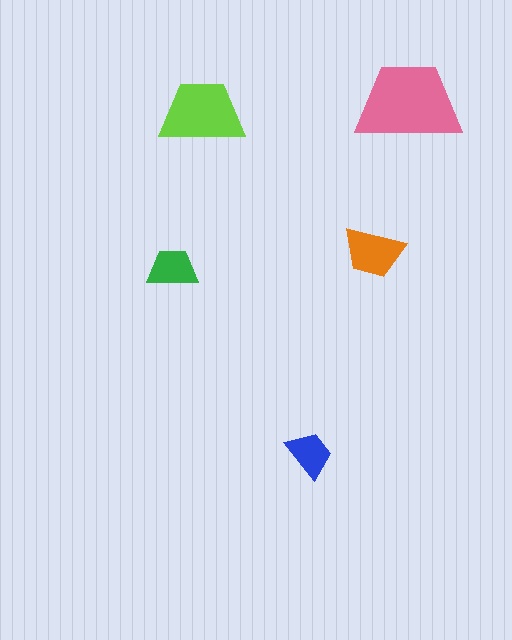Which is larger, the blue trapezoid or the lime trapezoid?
The lime one.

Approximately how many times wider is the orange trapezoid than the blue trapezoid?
About 1.5 times wider.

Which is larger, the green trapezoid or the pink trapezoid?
The pink one.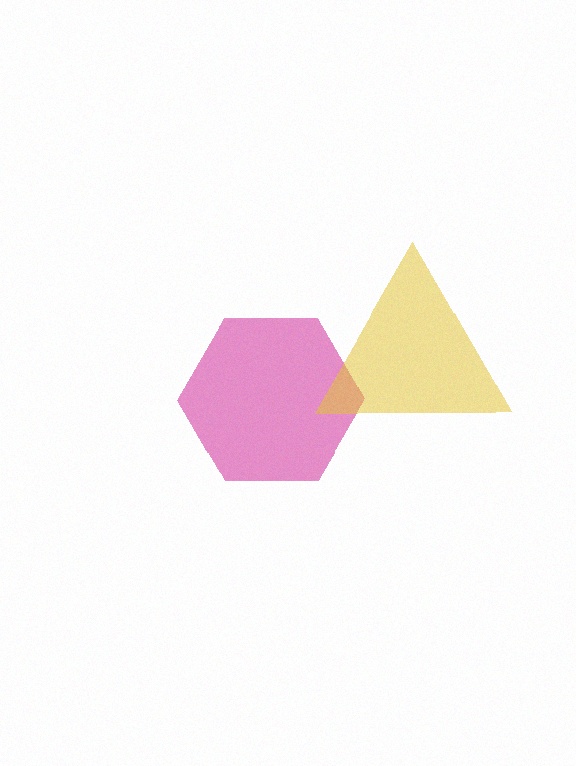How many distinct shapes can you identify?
There are 2 distinct shapes: a pink hexagon, a yellow triangle.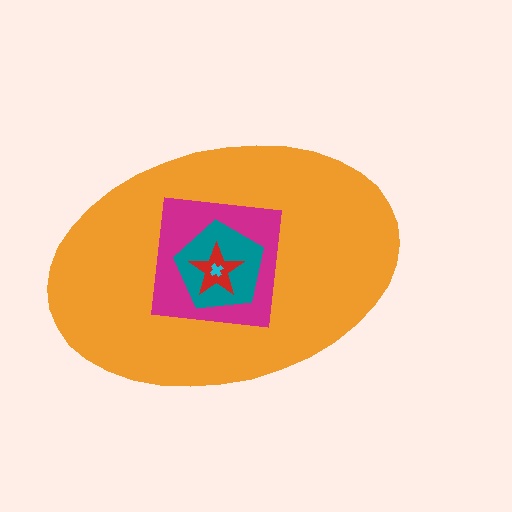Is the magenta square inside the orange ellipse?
Yes.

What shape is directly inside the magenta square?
The teal pentagon.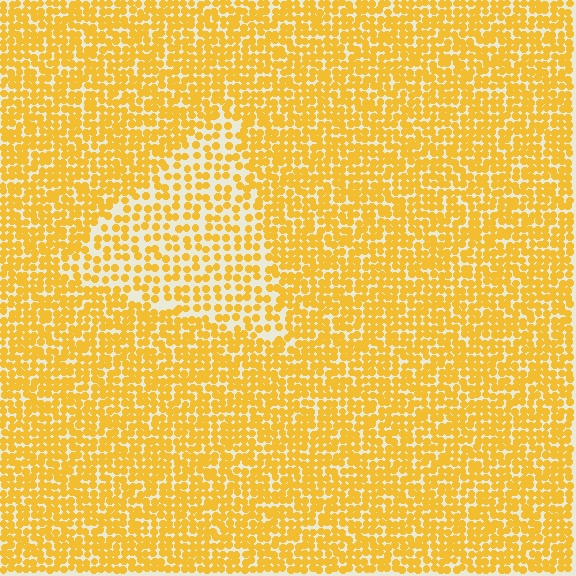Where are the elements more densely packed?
The elements are more densely packed outside the triangle boundary.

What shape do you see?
I see a triangle.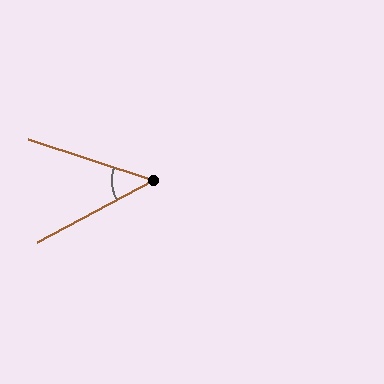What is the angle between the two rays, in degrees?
Approximately 46 degrees.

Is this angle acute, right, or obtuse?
It is acute.